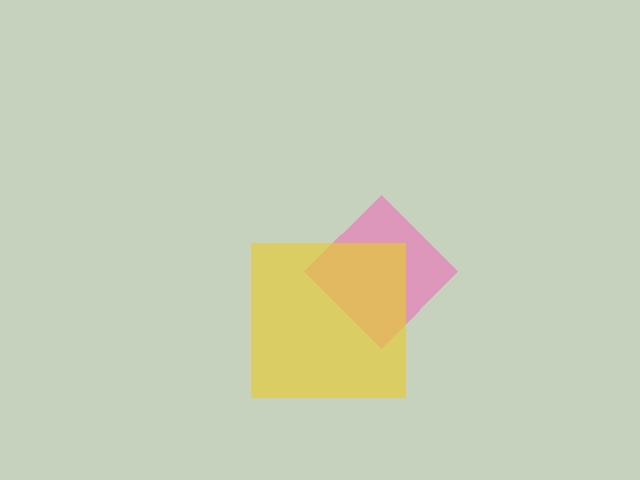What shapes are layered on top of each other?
The layered shapes are: a pink diamond, a yellow square.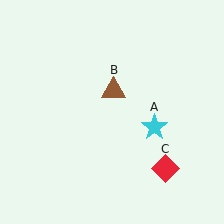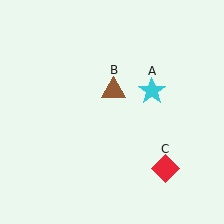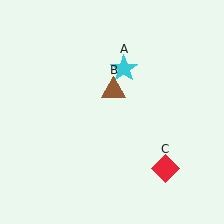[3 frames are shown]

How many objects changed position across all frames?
1 object changed position: cyan star (object A).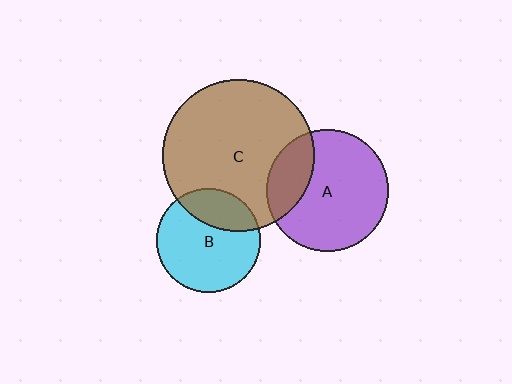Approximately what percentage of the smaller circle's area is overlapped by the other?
Approximately 25%.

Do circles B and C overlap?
Yes.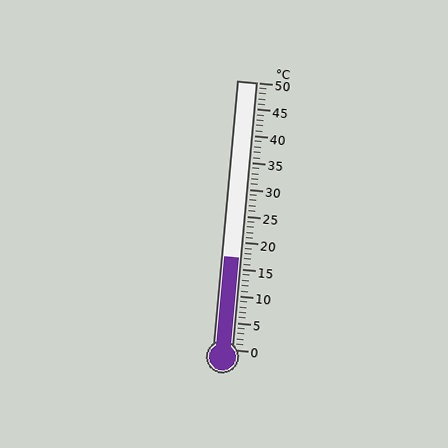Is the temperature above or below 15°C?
The temperature is above 15°C.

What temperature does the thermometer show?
The thermometer shows approximately 17°C.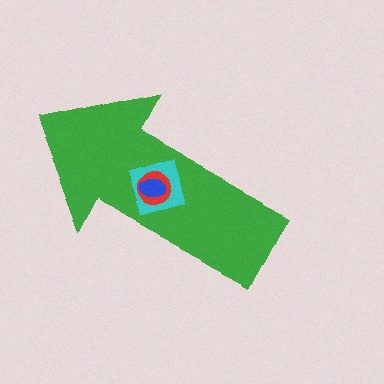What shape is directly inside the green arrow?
The cyan square.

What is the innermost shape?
The blue ellipse.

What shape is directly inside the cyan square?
The red circle.